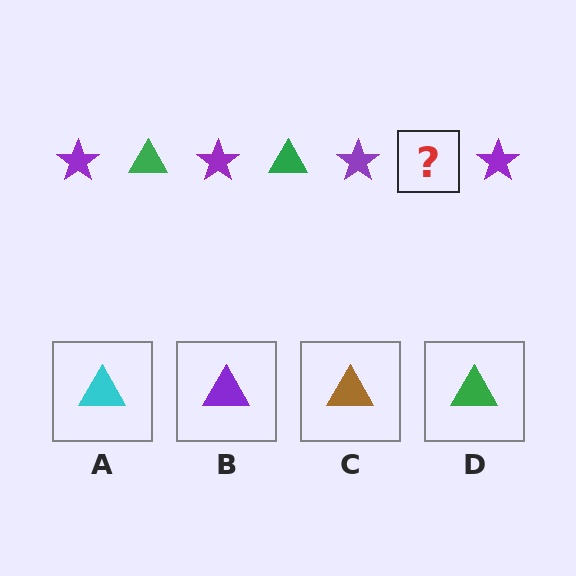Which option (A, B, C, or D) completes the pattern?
D.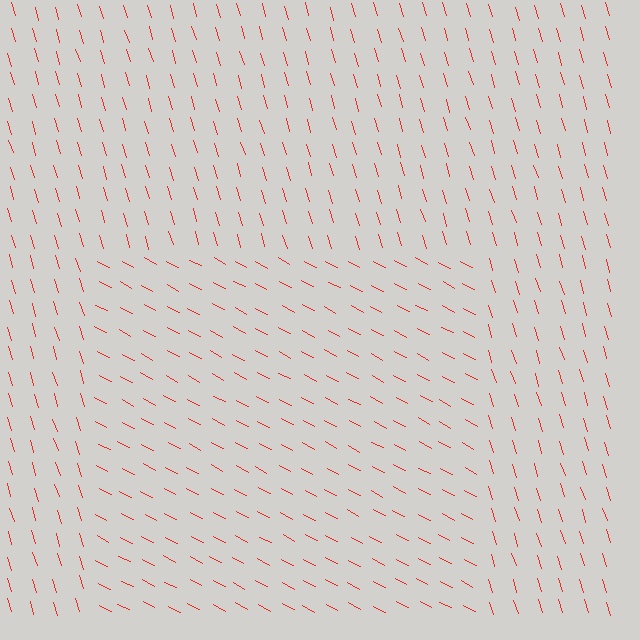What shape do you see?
I see a rectangle.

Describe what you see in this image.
The image is filled with small red line segments. A rectangle region in the image has lines oriented differently from the surrounding lines, creating a visible texture boundary.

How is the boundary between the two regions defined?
The boundary is defined purely by a change in line orientation (approximately 45 degrees difference). All lines are the same color and thickness.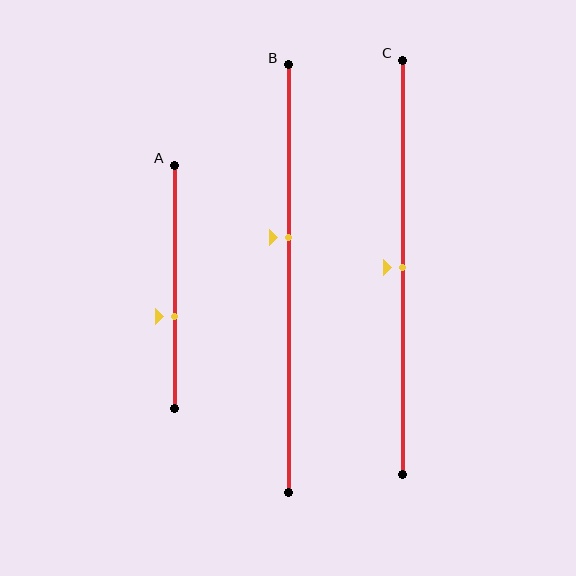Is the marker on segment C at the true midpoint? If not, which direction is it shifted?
Yes, the marker on segment C is at the true midpoint.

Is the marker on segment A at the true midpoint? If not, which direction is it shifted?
No, the marker on segment A is shifted downward by about 12% of the segment length.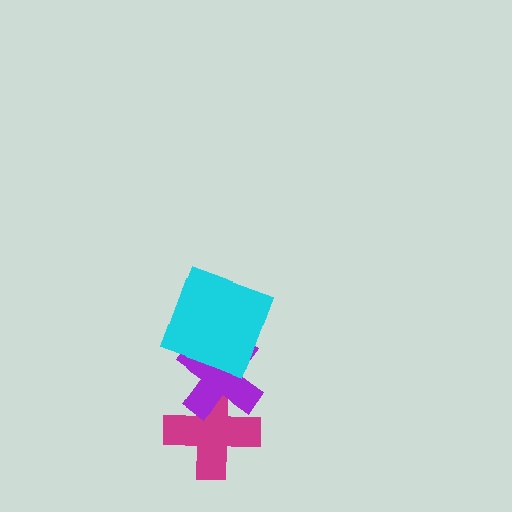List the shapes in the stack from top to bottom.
From top to bottom: the cyan square, the purple cross, the magenta cross.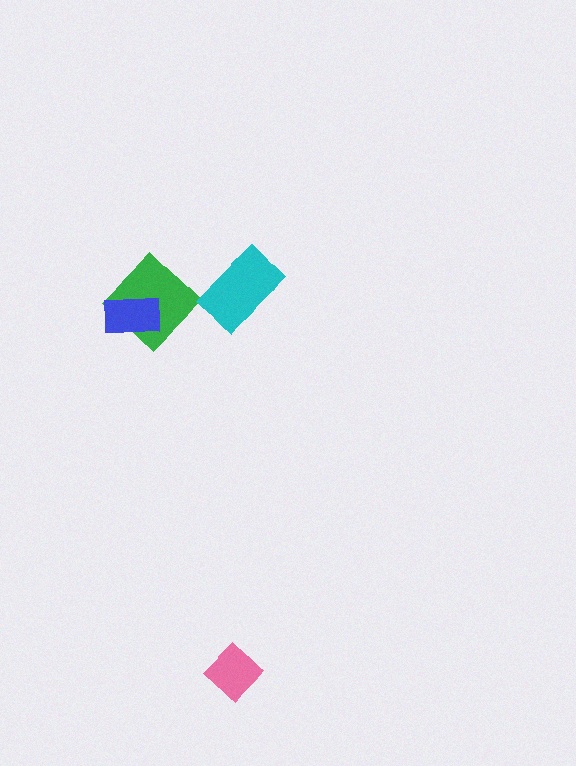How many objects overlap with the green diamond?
1 object overlaps with the green diamond.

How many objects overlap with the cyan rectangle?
0 objects overlap with the cyan rectangle.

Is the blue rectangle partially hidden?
No, no other shape covers it.